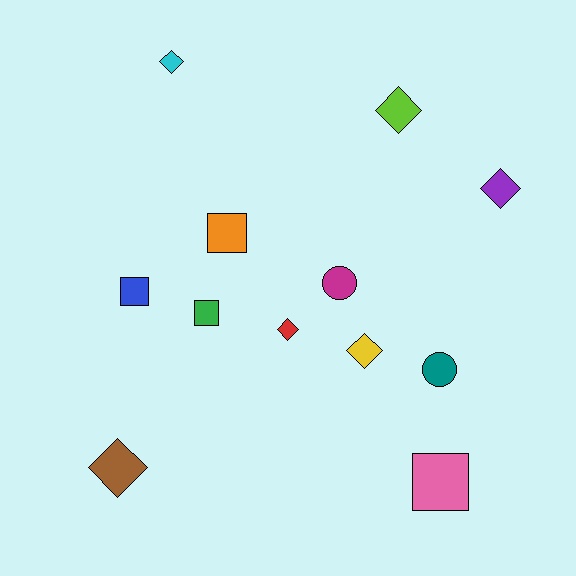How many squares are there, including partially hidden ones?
There are 4 squares.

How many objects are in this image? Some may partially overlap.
There are 12 objects.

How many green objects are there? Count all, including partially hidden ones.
There is 1 green object.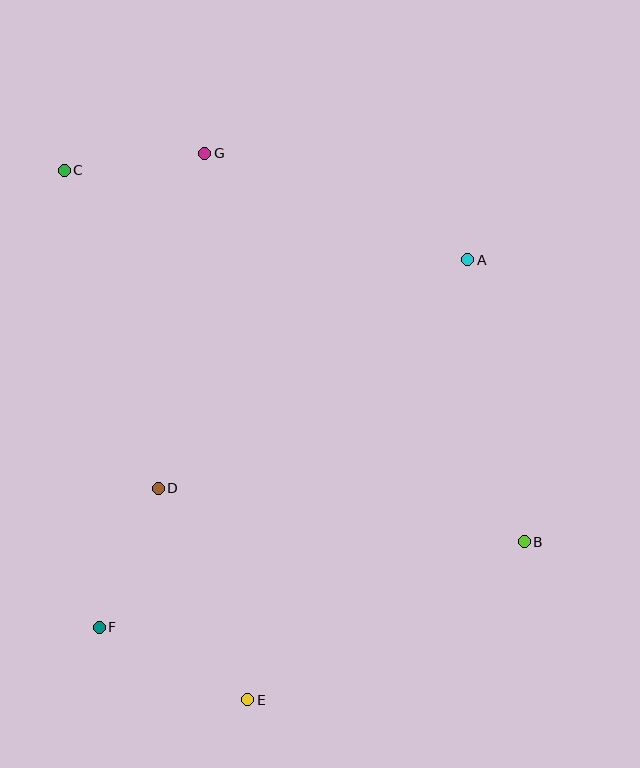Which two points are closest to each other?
Points C and G are closest to each other.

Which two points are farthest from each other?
Points B and C are farthest from each other.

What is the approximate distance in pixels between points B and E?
The distance between B and E is approximately 318 pixels.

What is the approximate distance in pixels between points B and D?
The distance between B and D is approximately 370 pixels.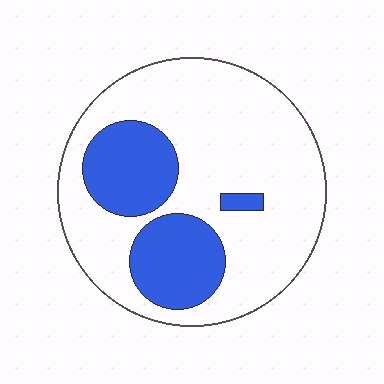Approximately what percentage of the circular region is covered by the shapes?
Approximately 25%.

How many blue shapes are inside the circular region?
3.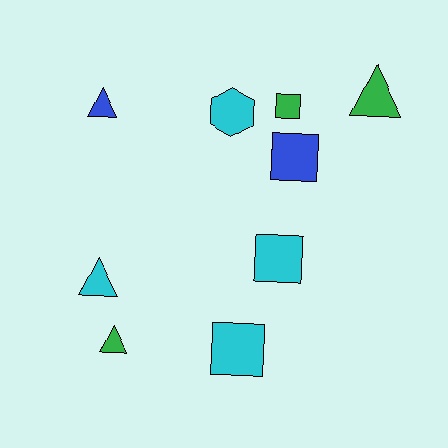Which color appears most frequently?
Cyan, with 4 objects.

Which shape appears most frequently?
Square, with 4 objects.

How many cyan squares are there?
There are 2 cyan squares.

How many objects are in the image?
There are 9 objects.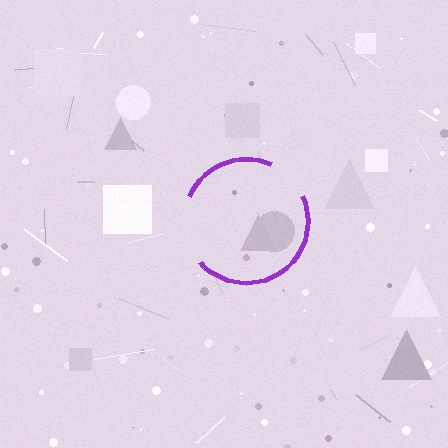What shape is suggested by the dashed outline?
The dashed outline suggests a circle.